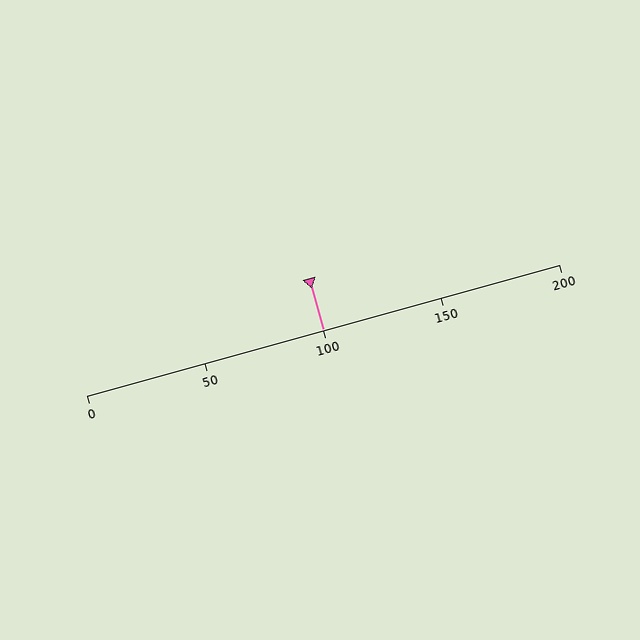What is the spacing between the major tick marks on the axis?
The major ticks are spaced 50 apart.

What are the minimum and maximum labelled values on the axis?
The axis runs from 0 to 200.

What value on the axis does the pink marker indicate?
The marker indicates approximately 100.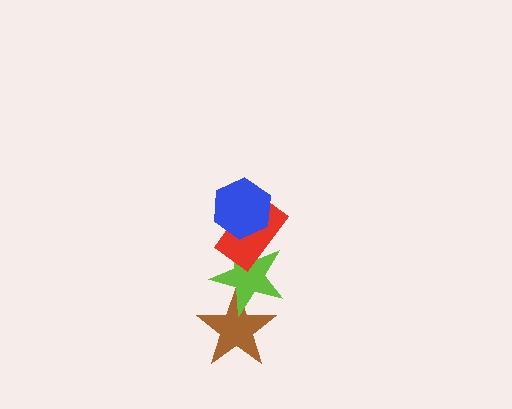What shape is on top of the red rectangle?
The blue hexagon is on top of the red rectangle.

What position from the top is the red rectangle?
The red rectangle is 2nd from the top.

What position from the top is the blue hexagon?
The blue hexagon is 1st from the top.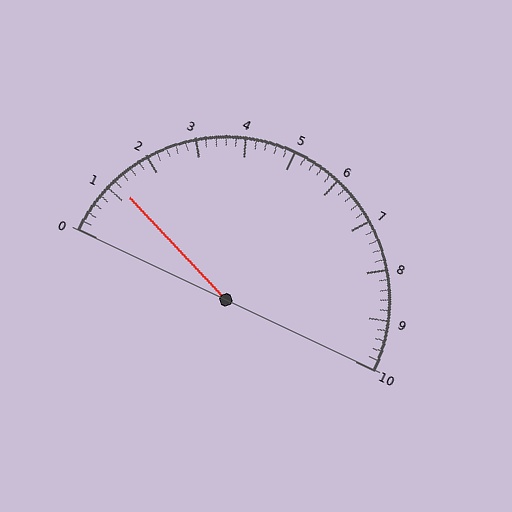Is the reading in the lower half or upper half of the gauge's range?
The reading is in the lower half of the range (0 to 10).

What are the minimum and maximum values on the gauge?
The gauge ranges from 0 to 10.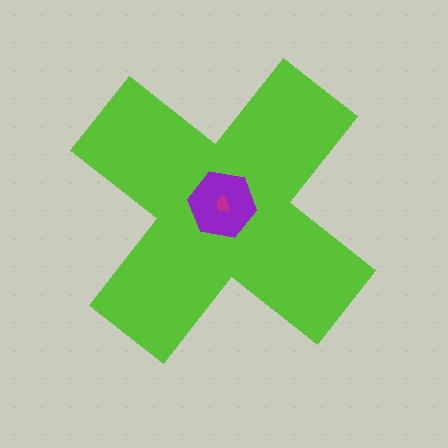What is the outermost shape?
The lime cross.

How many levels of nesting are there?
3.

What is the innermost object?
The magenta trapezoid.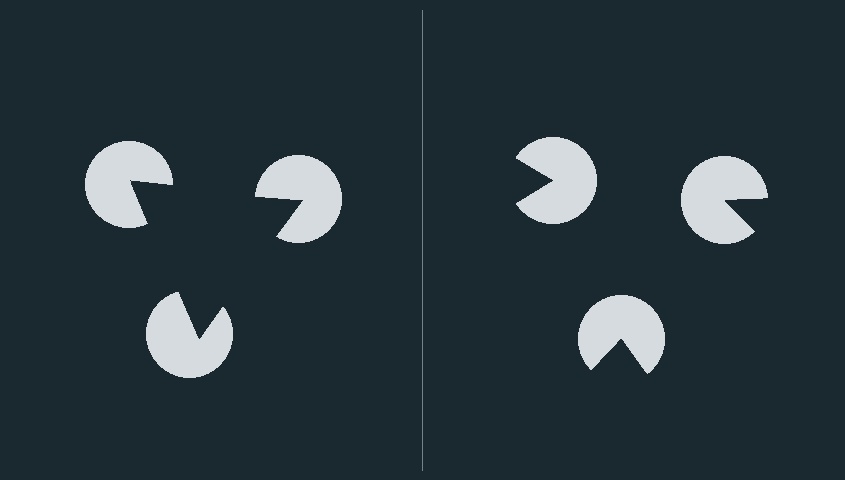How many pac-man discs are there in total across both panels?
6 — 3 on each side.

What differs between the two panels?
The pac-man discs are positioned identically on both sides; only the wedge orientations differ. On the left they align to a triangle; on the right they are misaligned.